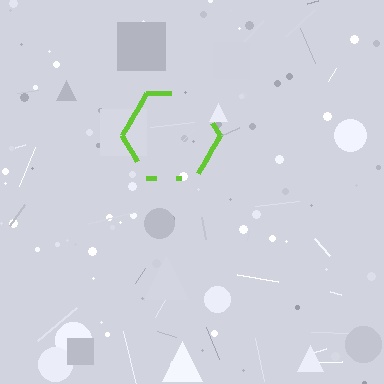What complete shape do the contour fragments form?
The contour fragments form a hexagon.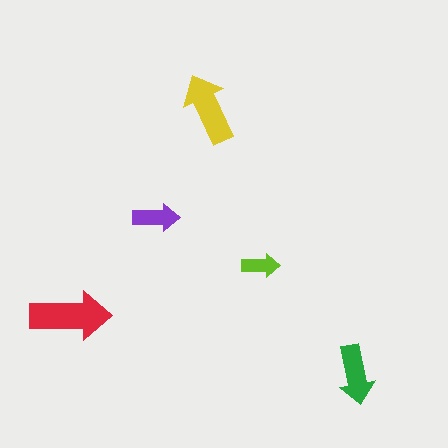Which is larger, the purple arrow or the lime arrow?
The purple one.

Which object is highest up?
The yellow arrow is topmost.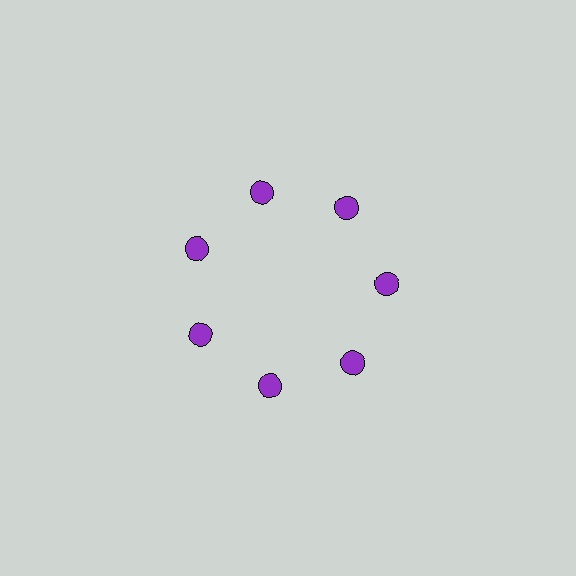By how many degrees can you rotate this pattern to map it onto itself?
The pattern maps onto itself every 51 degrees of rotation.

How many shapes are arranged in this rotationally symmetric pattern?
There are 7 shapes, arranged in 7 groups of 1.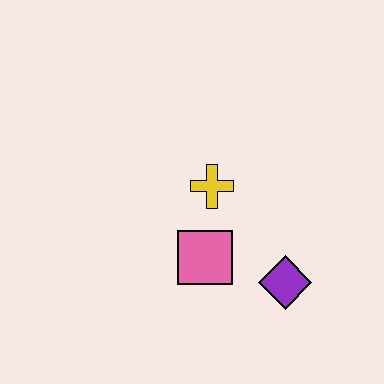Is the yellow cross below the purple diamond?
No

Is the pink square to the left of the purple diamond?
Yes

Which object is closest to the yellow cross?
The pink square is closest to the yellow cross.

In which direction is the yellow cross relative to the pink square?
The yellow cross is above the pink square.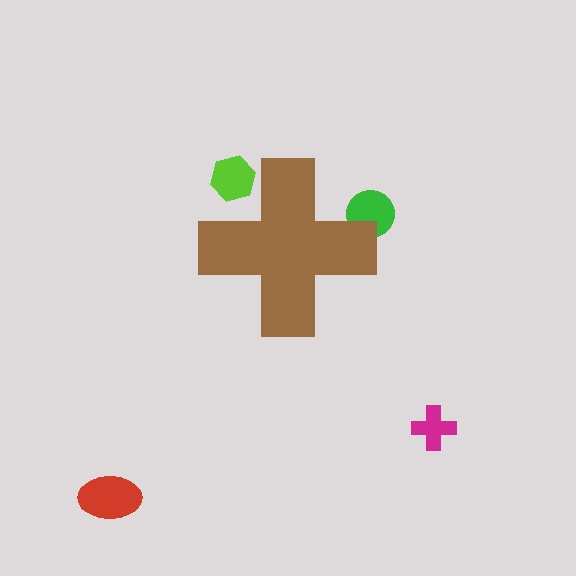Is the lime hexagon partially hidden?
Yes, the lime hexagon is partially hidden behind the brown cross.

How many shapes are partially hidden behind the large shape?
2 shapes are partially hidden.